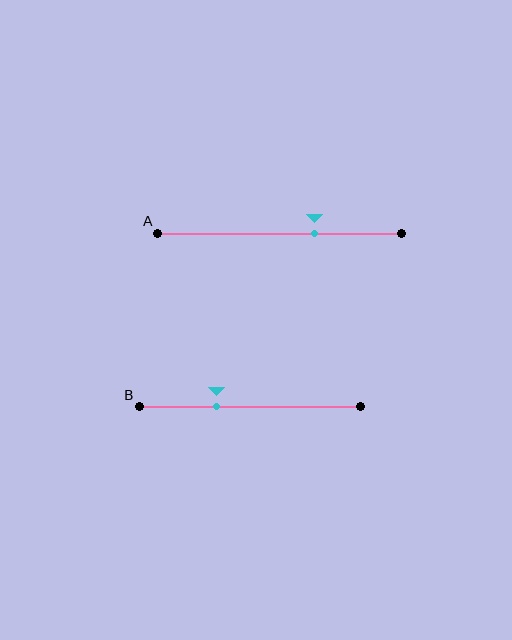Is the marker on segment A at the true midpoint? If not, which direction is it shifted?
No, the marker on segment A is shifted to the right by about 14% of the segment length.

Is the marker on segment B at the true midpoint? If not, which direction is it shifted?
No, the marker on segment B is shifted to the left by about 15% of the segment length.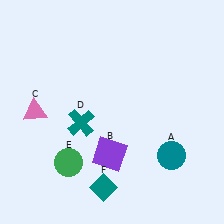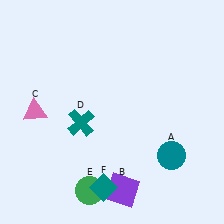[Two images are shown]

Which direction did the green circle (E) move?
The green circle (E) moved down.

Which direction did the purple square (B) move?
The purple square (B) moved down.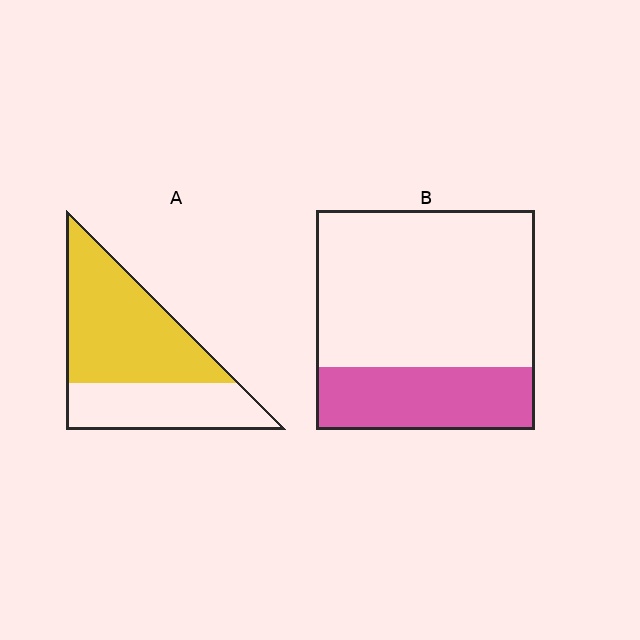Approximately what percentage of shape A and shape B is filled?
A is approximately 60% and B is approximately 30%.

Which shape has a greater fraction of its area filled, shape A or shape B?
Shape A.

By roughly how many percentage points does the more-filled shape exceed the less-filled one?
By roughly 35 percentage points (A over B).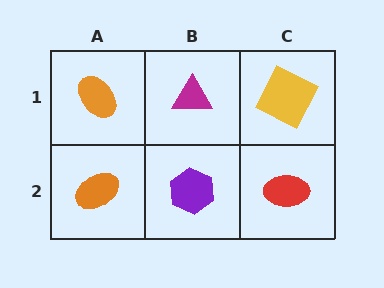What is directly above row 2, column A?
An orange ellipse.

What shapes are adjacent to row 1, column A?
An orange ellipse (row 2, column A), a magenta triangle (row 1, column B).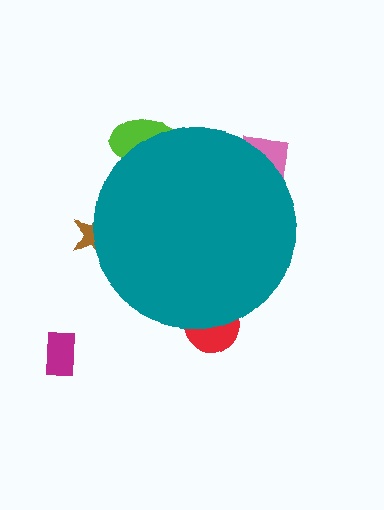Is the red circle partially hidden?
Yes, the red circle is partially hidden behind the teal circle.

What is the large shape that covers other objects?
A teal circle.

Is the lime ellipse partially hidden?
Yes, the lime ellipse is partially hidden behind the teal circle.